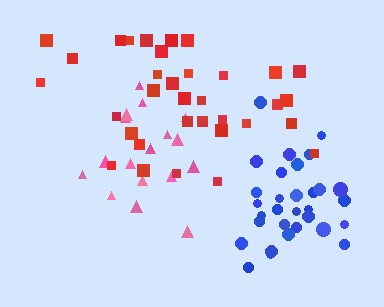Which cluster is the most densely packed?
Blue.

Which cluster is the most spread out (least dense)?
Red.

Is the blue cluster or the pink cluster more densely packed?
Blue.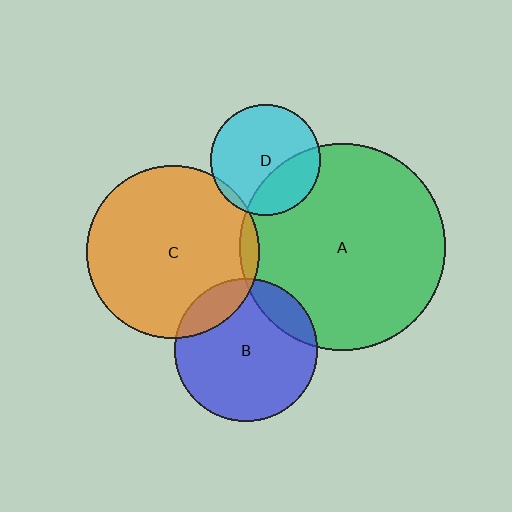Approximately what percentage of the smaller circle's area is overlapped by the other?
Approximately 15%.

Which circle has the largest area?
Circle A (green).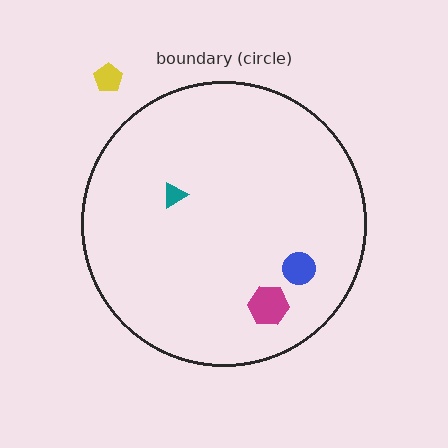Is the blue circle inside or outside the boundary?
Inside.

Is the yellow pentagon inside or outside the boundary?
Outside.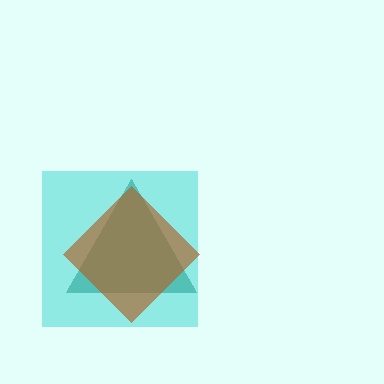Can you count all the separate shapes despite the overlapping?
Yes, there are 3 separate shapes.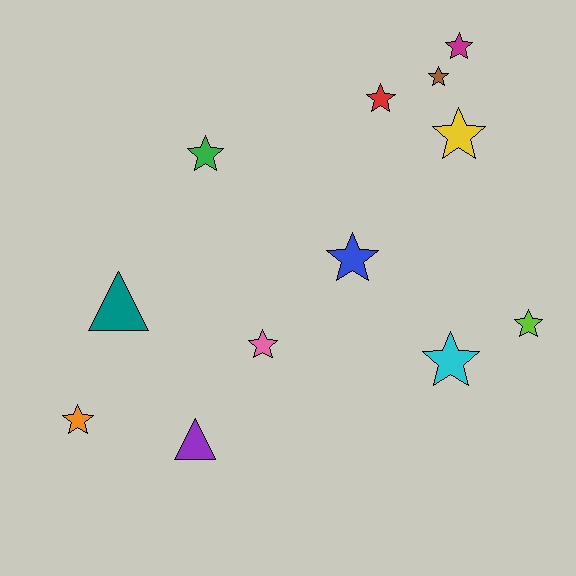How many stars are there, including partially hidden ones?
There are 10 stars.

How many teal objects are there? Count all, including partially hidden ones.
There is 1 teal object.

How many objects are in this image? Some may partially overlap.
There are 12 objects.